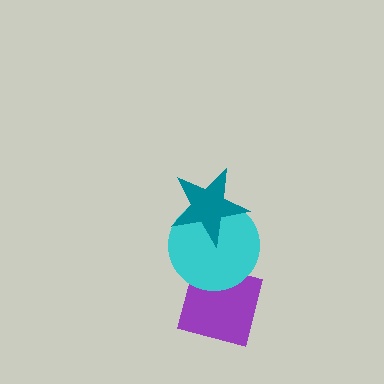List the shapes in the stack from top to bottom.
From top to bottom: the teal star, the cyan circle, the purple square.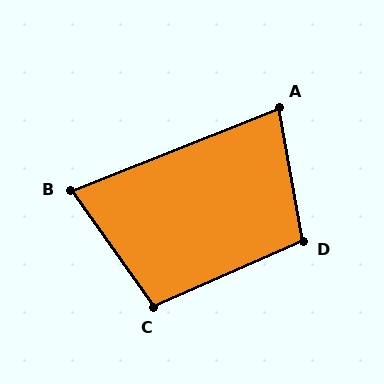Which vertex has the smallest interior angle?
B, at approximately 76 degrees.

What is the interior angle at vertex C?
Approximately 102 degrees (obtuse).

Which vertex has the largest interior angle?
D, at approximately 104 degrees.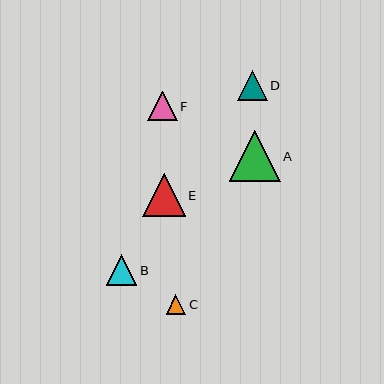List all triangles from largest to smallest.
From largest to smallest: A, E, B, D, F, C.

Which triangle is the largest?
Triangle A is the largest with a size of approximately 51 pixels.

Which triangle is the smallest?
Triangle C is the smallest with a size of approximately 20 pixels.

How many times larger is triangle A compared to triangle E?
Triangle A is approximately 1.2 times the size of triangle E.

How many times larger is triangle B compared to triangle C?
Triangle B is approximately 1.5 times the size of triangle C.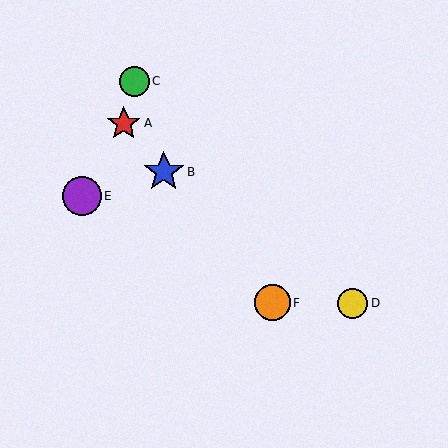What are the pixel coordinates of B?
Object B is at (164, 172).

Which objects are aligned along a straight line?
Objects A, B, F are aligned along a straight line.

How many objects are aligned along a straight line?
3 objects (A, B, F) are aligned along a straight line.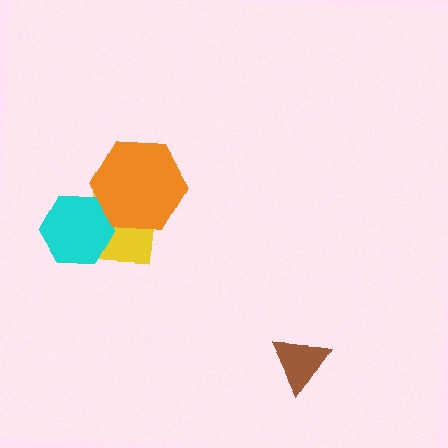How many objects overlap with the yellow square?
2 objects overlap with the yellow square.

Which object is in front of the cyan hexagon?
The orange hexagon is in front of the cyan hexagon.